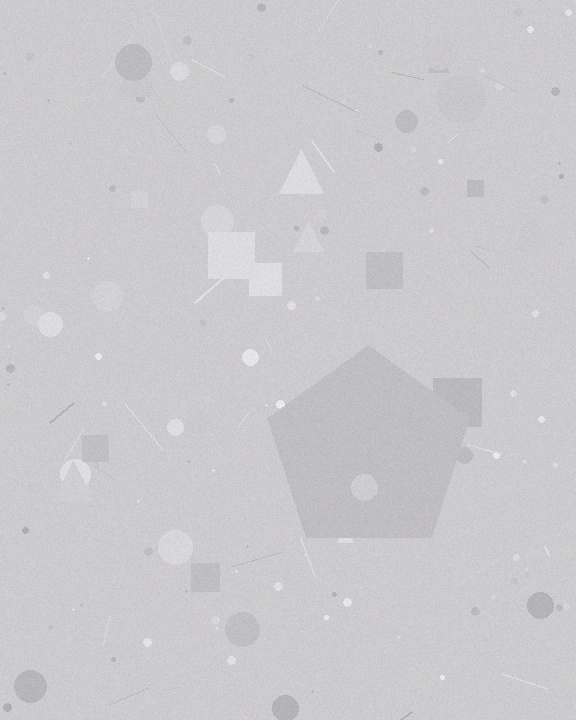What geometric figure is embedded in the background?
A pentagon is embedded in the background.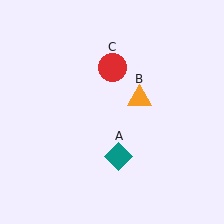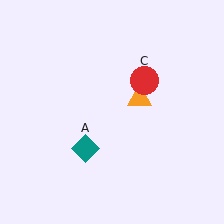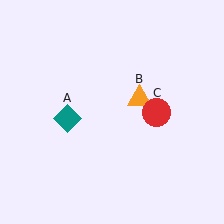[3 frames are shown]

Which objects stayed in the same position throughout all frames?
Orange triangle (object B) remained stationary.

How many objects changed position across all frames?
2 objects changed position: teal diamond (object A), red circle (object C).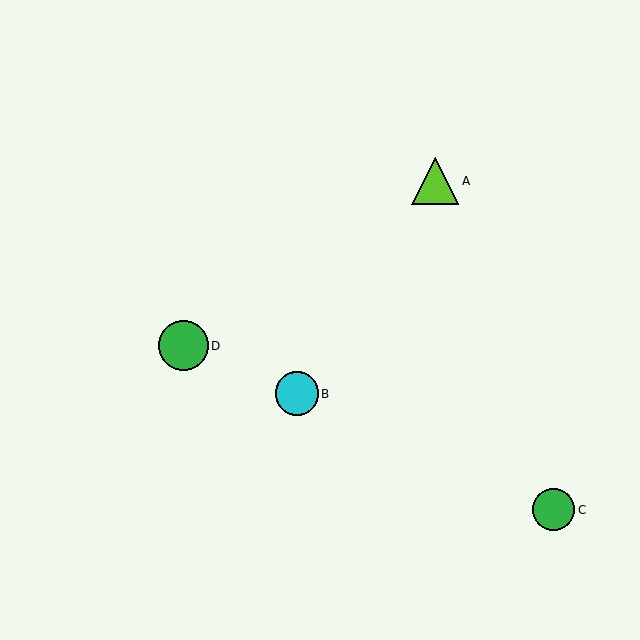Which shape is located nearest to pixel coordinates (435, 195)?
The lime triangle (labeled A) at (435, 181) is nearest to that location.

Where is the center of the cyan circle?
The center of the cyan circle is at (297, 394).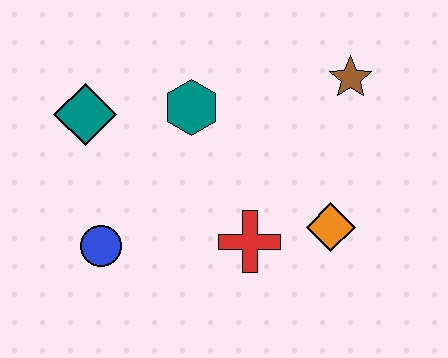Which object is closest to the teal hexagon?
The teal diamond is closest to the teal hexagon.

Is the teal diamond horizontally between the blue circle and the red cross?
No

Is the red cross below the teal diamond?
Yes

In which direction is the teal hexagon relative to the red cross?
The teal hexagon is above the red cross.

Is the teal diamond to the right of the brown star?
No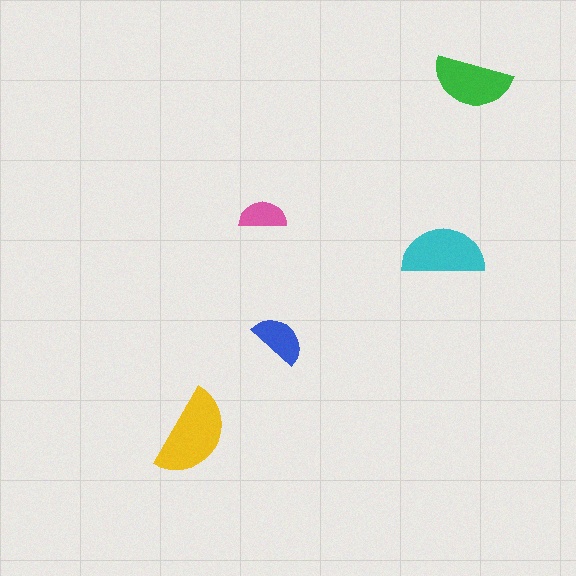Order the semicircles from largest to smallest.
the yellow one, the cyan one, the green one, the blue one, the pink one.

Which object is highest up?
The green semicircle is topmost.